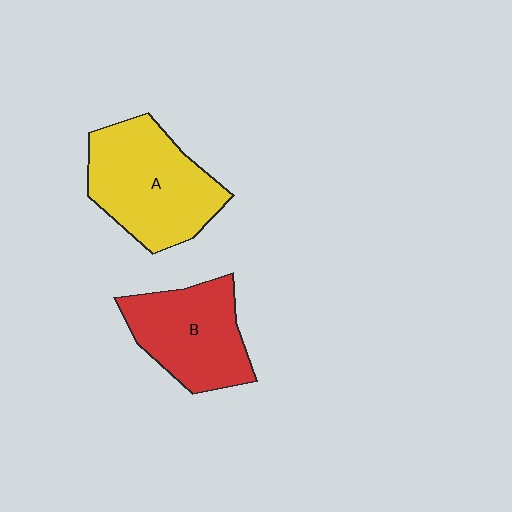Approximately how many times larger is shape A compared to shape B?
Approximately 1.2 times.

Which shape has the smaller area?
Shape B (red).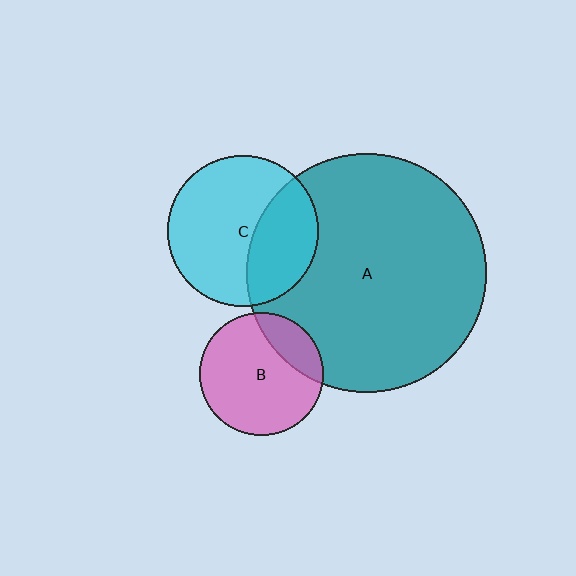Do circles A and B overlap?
Yes.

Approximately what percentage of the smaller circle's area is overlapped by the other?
Approximately 20%.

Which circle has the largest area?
Circle A (teal).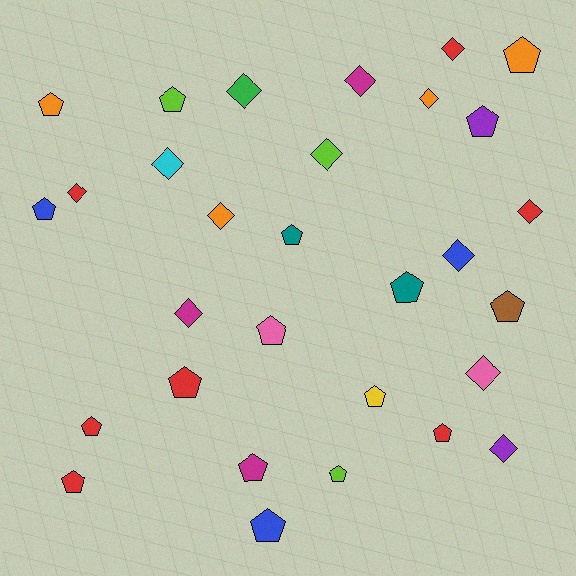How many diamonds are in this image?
There are 13 diamonds.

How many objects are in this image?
There are 30 objects.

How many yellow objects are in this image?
There is 1 yellow object.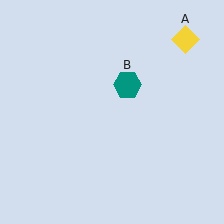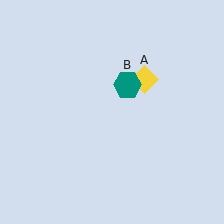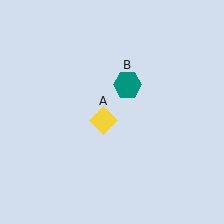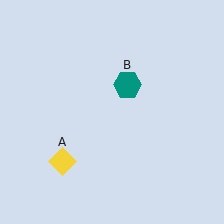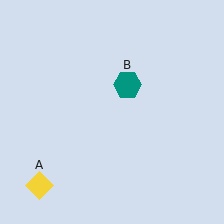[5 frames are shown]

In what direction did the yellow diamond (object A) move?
The yellow diamond (object A) moved down and to the left.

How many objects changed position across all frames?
1 object changed position: yellow diamond (object A).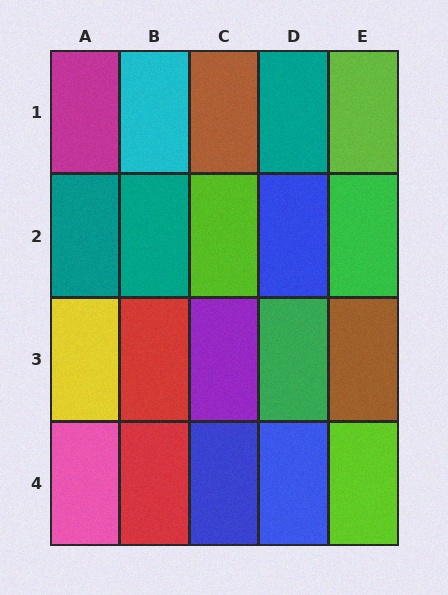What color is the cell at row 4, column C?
Blue.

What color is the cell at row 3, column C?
Purple.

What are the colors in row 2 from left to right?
Teal, teal, lime, blue, green.